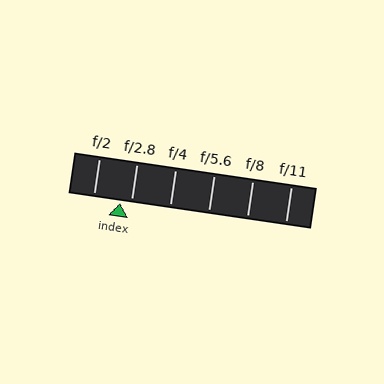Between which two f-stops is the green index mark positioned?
The index mark is between f/2 and f/2.8.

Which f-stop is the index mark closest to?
The index mark is closest to f/2.8.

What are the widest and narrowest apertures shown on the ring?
The widest aperture shown is f/2 and the narrowest is f/11.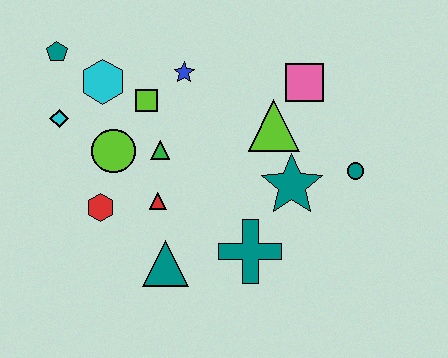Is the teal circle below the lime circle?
Yes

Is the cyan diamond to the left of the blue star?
Yes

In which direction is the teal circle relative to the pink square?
The teal circle is below the pink square.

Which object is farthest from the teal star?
The teal pentagon is farthest from the teal star.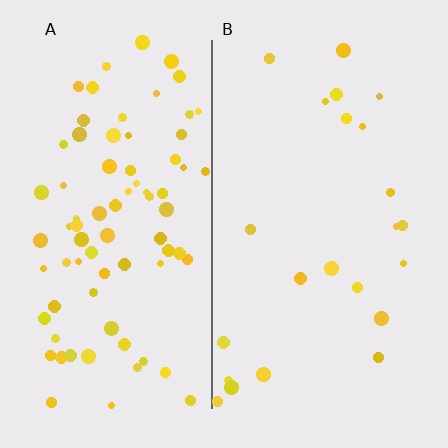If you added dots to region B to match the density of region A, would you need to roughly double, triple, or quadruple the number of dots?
Approximately triple.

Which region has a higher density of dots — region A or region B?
A (the left).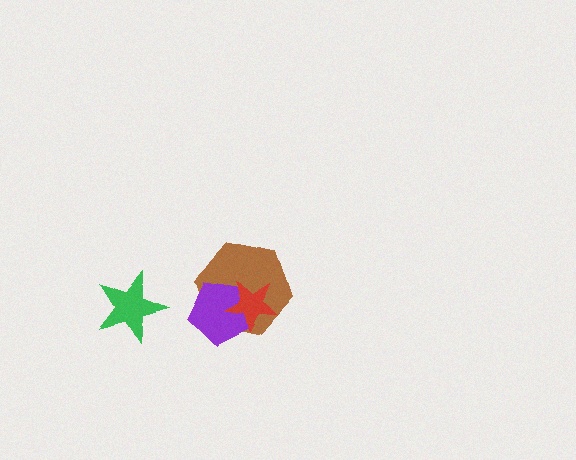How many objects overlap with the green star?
0 objects overlap with the green star.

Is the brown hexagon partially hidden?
Yes, it is partially covered by another shape.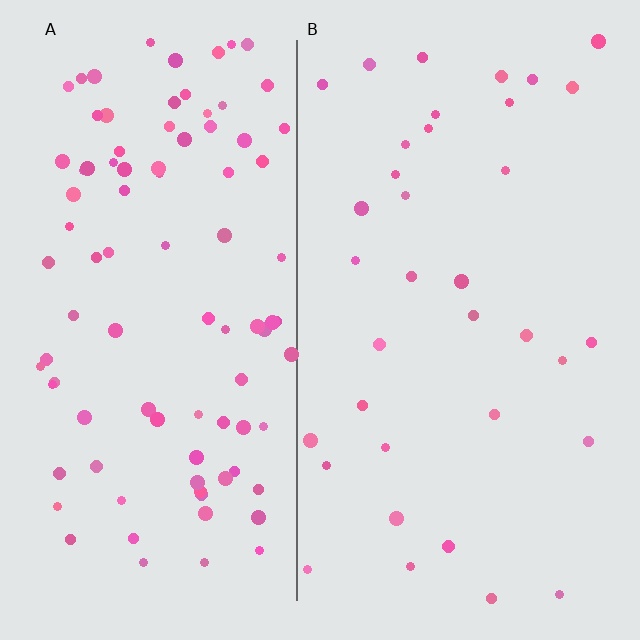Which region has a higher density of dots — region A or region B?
A (the left).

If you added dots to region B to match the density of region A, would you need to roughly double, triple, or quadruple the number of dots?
Approximately triple.